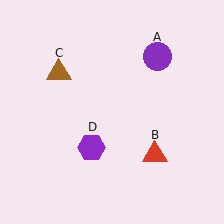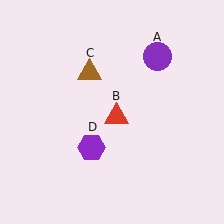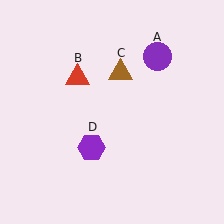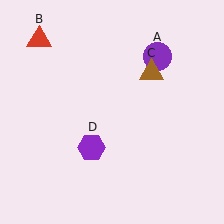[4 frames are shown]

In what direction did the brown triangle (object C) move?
The brown triangle (object C) moved right.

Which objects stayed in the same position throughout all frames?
Purple circle (object A) and purple hexagon (object D) remained stationary.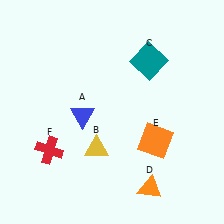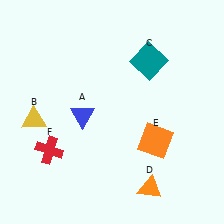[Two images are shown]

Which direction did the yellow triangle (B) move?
The yellow triangle (B) moved left.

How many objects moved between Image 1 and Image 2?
1 object moved between the two images.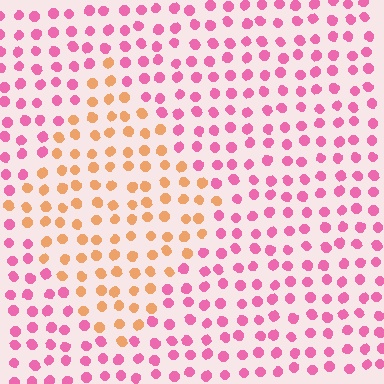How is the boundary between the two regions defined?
The boundary is defined purely by a slight shift in hue (about 59 degrees). Spacing, size, and orientation are identical on both sides.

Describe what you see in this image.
The image is filled with small pink elements in a uniform arrangement. A diamond-shaped region is visible where the elements are tinted to a slightly different hue, forming a subtle color boundary.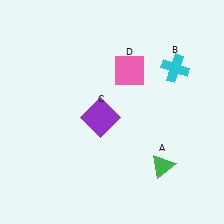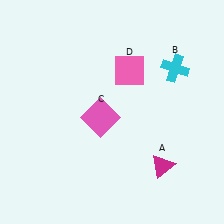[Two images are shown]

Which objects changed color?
A changed from green to magenta. C changed from purple to pink.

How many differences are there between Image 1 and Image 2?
There are 2 differences between the two images.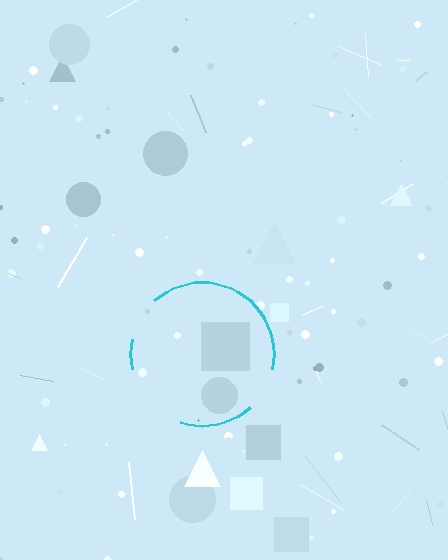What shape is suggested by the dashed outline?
The dashed outline suggests a circle.